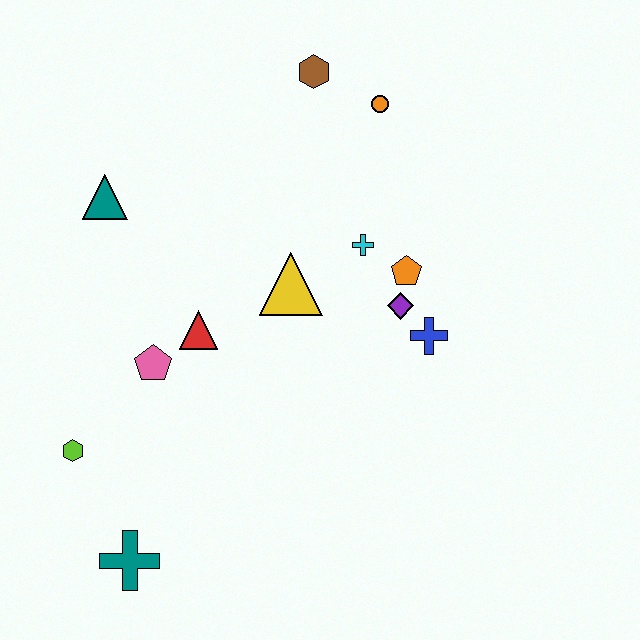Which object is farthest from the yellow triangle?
The teal cross is farthest from the yellow triangle.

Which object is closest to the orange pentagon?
The purple diamond is closest to the orange pentagon.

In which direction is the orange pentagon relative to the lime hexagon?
The orange pentagon is to the right of the lime hexagon.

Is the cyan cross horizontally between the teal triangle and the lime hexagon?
No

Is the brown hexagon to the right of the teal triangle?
Yes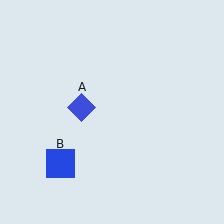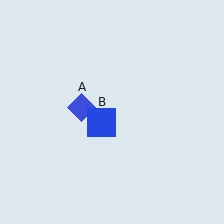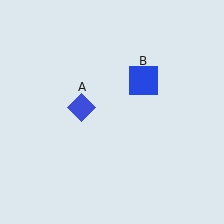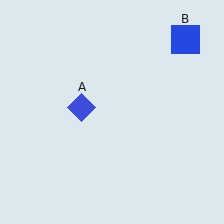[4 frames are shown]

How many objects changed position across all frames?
1 object changed position: blue square (object B).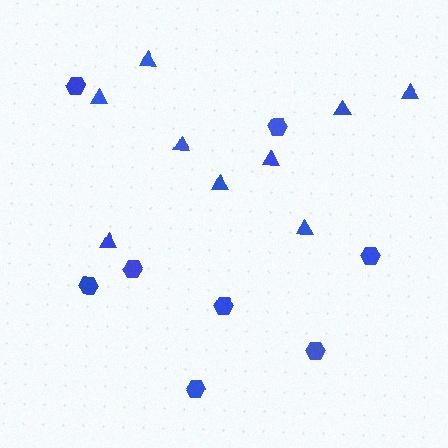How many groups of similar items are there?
There are 2 groups: one group of triangles (9) and one group of hexagons (8).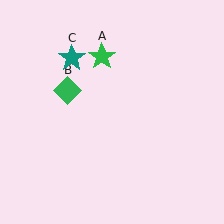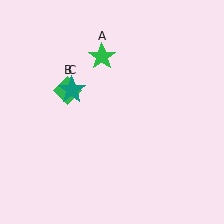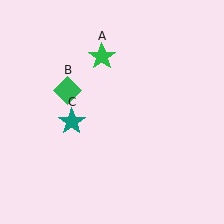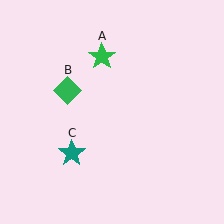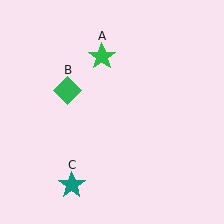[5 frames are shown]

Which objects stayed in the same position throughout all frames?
Green star (object A) and green diamond (object B) remained stationary.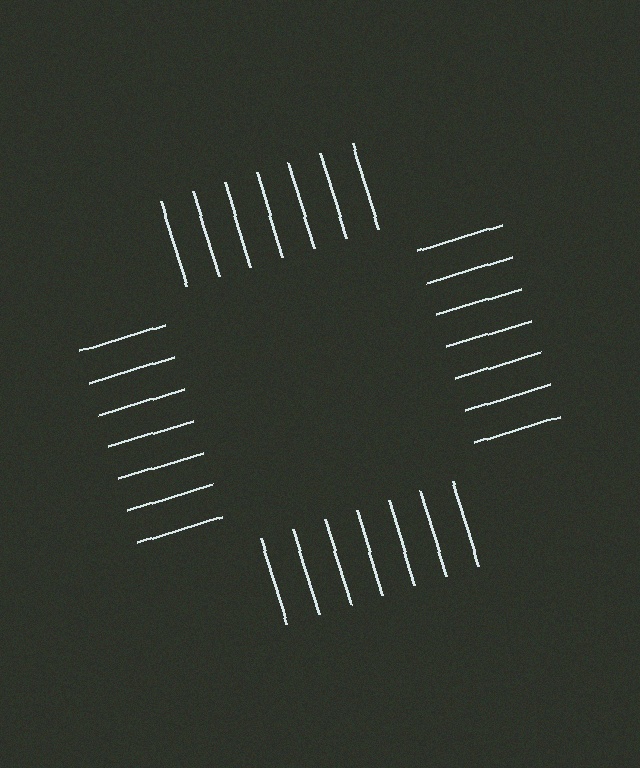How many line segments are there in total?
28 — 7 along each of the 4 edges.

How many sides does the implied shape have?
4 sides — the line-ends trace a square.